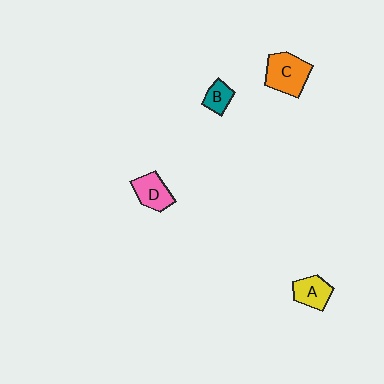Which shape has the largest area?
Shape C (orange).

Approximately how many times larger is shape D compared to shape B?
Approximately 1.6 times.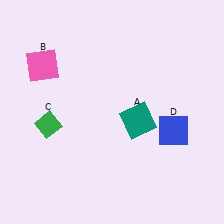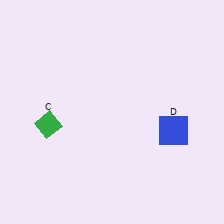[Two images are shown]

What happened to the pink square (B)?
The pink square (B) was removed in Image 2. It was in the top-left area of Image 1.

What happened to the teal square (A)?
The teal square (A) was removed in Image 2. It was in the bottom-right area of Image 1.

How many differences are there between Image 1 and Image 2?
There are 2 differences between the two images.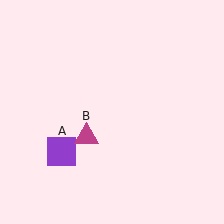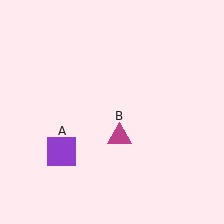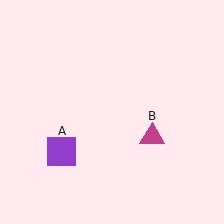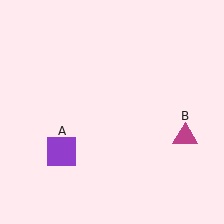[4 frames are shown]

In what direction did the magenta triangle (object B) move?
The magenta triangle (object B) moved right.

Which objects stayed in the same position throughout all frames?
Purple square (object A) remained stationary.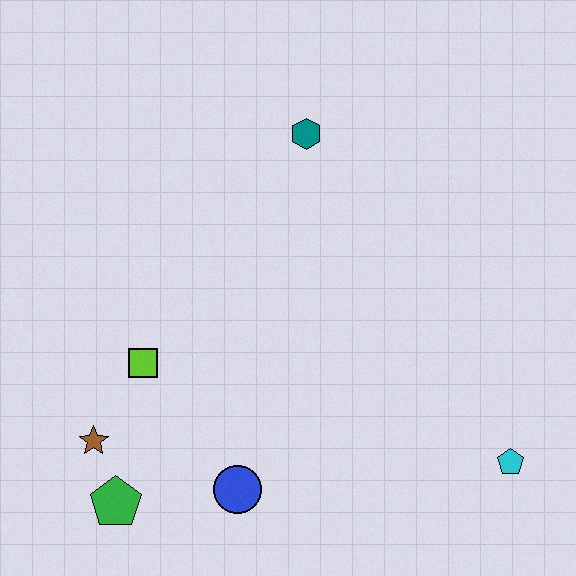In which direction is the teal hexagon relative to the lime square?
The teal hexagon is above the lime square.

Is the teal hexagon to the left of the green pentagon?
No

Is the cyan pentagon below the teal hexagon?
Yes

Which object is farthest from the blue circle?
The teal hexagon is farthest from the blue circle.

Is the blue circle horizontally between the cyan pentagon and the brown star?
Yes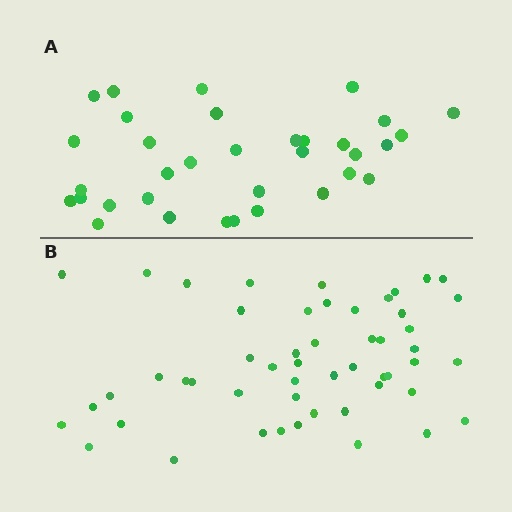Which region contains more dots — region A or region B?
Region B (the bottom region) has more dots.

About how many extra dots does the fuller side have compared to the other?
Region B has approximately 20 more dots than region A.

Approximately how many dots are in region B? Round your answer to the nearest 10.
About 50 dots. (The exact count is 52, which rounds to 50.)